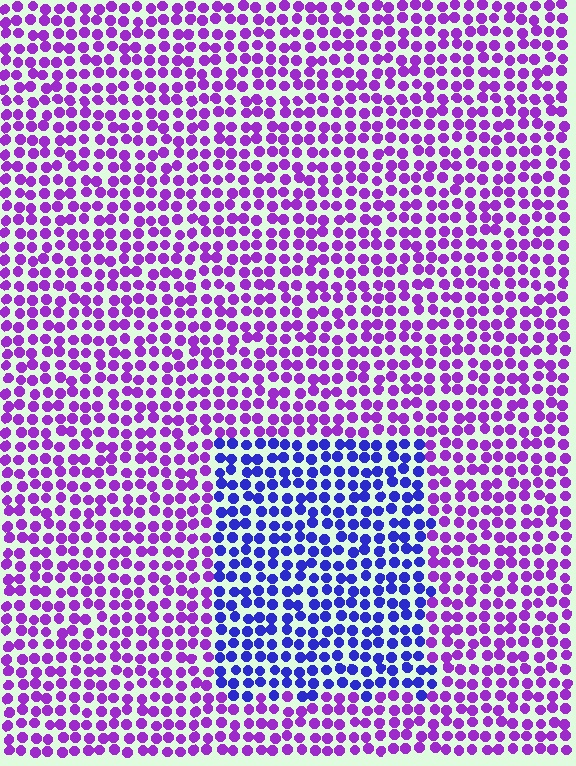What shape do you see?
I see a rectangle.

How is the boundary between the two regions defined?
The boundary is defined purely by a slight shift in hue (about 43 degrees). Spacing, size, and orientation are identical on both sides.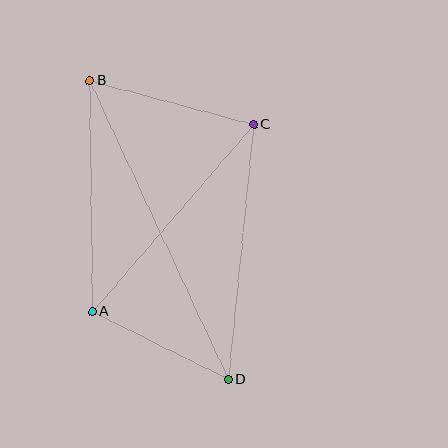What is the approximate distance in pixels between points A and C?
The distance between A and C is approximately 248 pixels.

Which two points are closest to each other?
Points A and D are closest to each other.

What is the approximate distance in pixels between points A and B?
The distance between A and B is approximately 231 pixels.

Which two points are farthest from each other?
Points B and D are farthest from each other.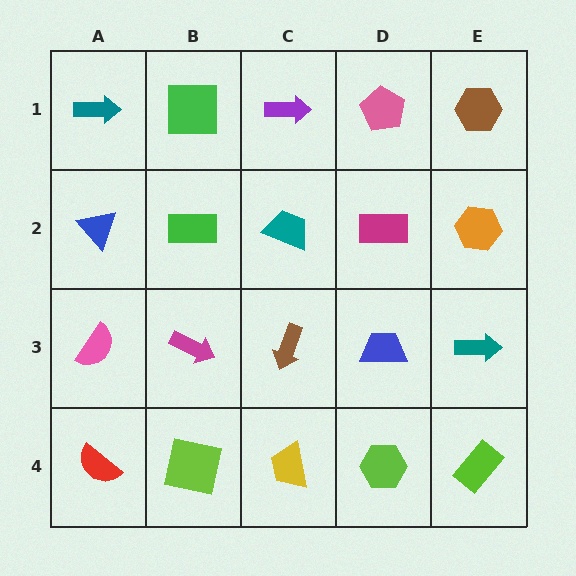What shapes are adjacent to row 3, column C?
A teal trapezoid (row 2, column C), a yellow trapezoid (row 4, column C), a magenta arrow (row 3, column B), a blue trapezoid (row 3, column D).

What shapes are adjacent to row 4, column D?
A blue trapezoid (row 3, column D), a yellow trapezoid (row 4, column C), a lime rectangle (row 4, column E).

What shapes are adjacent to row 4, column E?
A teal arrow (row 3, column E), a lime hexagon (row 4, column D).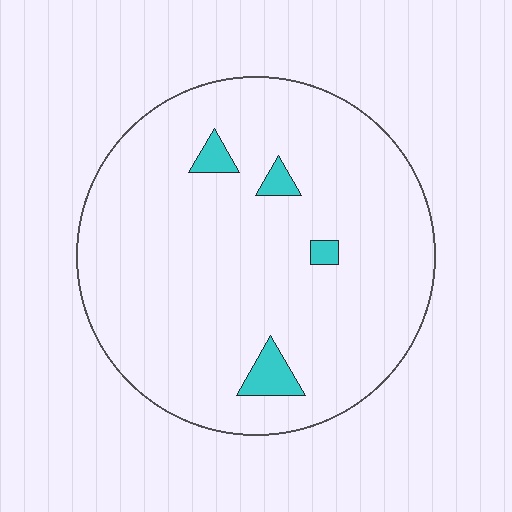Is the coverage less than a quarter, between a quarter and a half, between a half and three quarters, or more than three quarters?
Less than a quarter.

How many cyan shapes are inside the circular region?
4.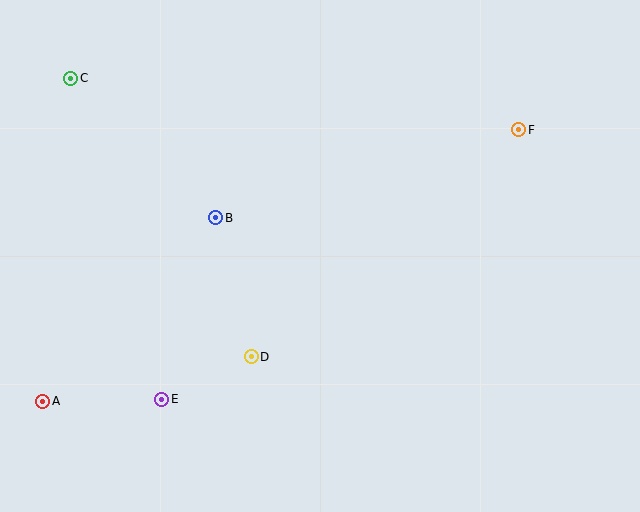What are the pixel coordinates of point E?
Point E is at (162, 399).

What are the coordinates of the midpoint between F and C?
The midpoint between F and C is at (295, 104).